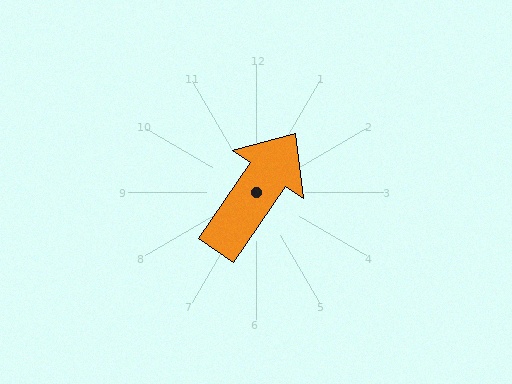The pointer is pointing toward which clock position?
Roughly 1 o'clock.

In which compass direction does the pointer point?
Northeast.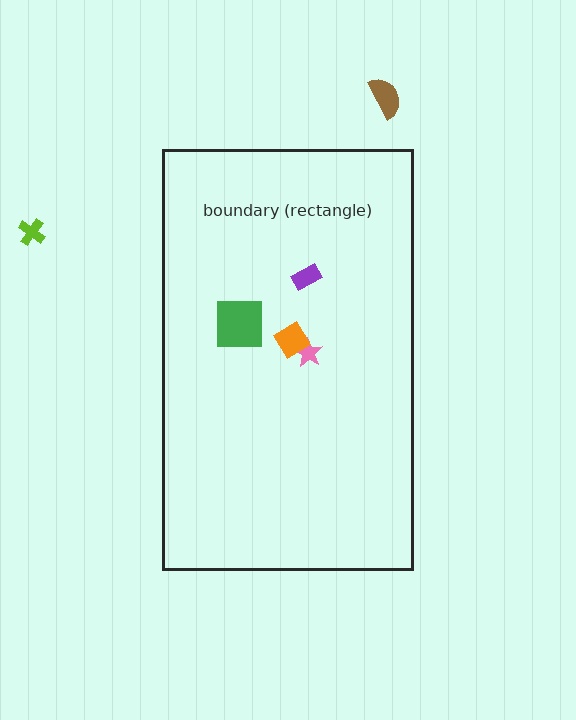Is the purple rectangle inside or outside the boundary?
Inside.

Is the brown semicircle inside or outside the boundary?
Outside.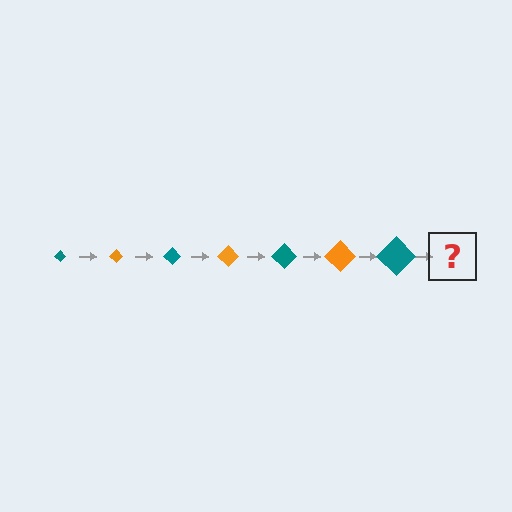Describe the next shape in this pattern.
It should be an orange diamond, larger than the previous one.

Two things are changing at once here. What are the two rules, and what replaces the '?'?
The two rules are that the diamond grows larger each step and the color cycles through teal and orange. The '?' should be an orange diamond, larger than the previous one.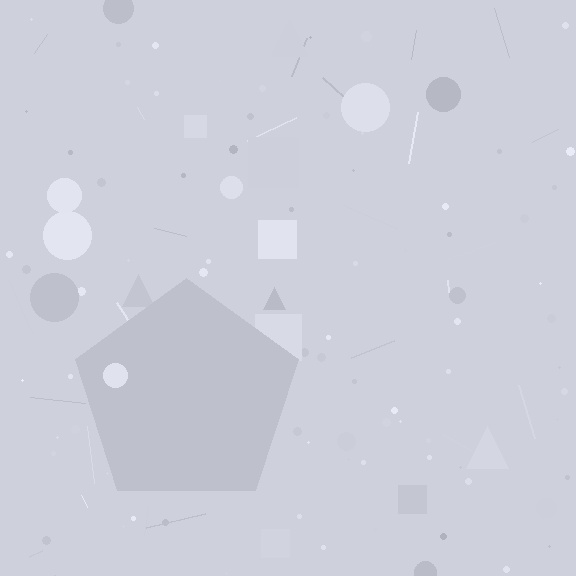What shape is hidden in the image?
A pentagon is hidden in the image.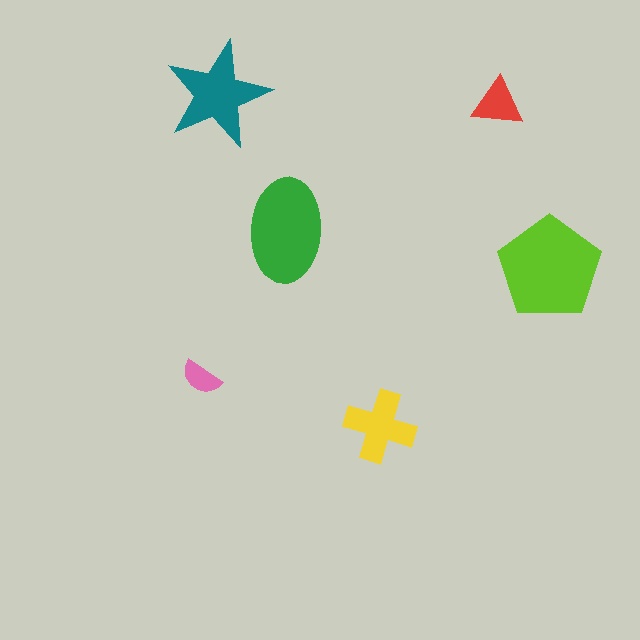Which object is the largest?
The lime pentagon.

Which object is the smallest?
The pink semicircle.